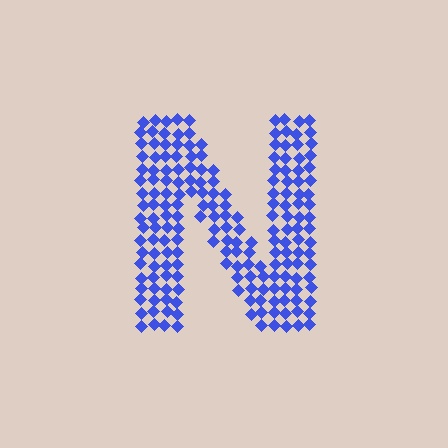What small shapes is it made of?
It is made of small diamonds.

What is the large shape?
The large shape is the letter N.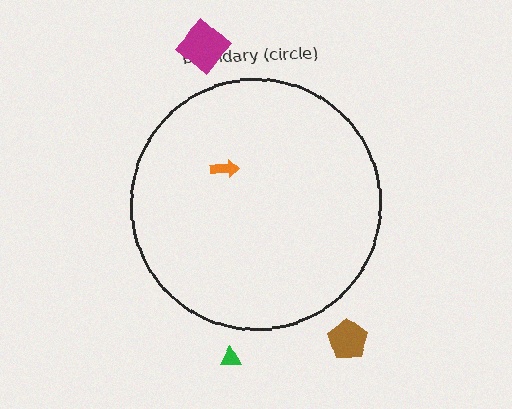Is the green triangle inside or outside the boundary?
Outside.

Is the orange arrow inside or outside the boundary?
Inside.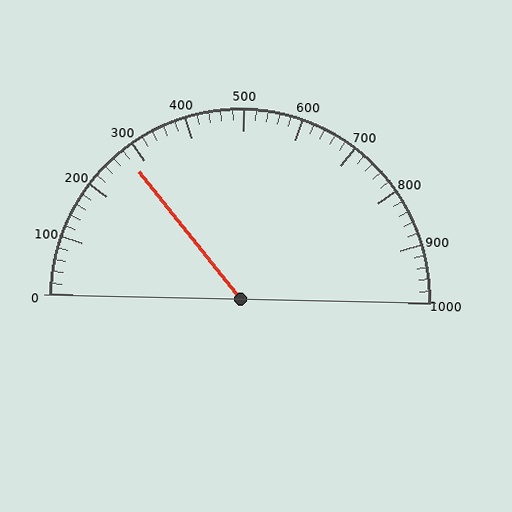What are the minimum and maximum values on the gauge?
The gauge ranges from 0 to 1000.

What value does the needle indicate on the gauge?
The needle indicates approximately 280.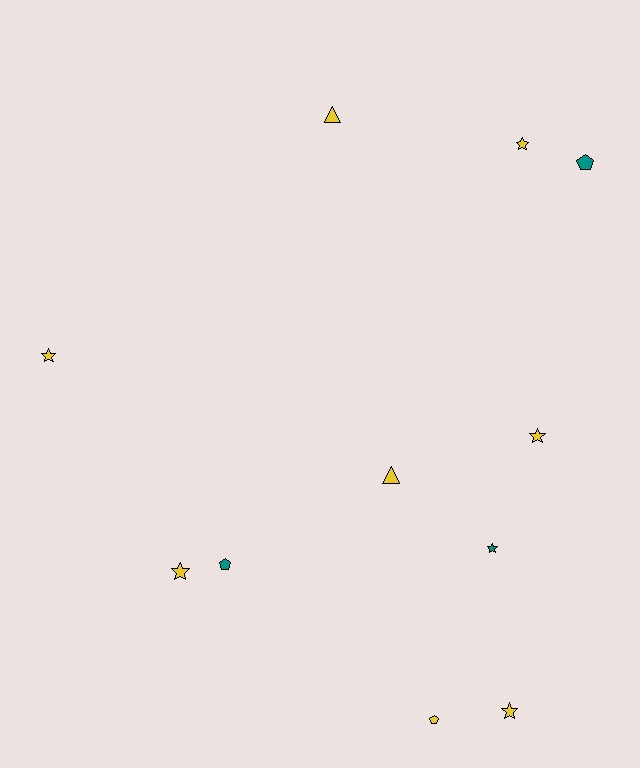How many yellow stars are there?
There are 5 yellow stars.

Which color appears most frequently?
Yellow, with 8 objects.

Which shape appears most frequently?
Star, with 6 objects.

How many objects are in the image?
There are 11 objects.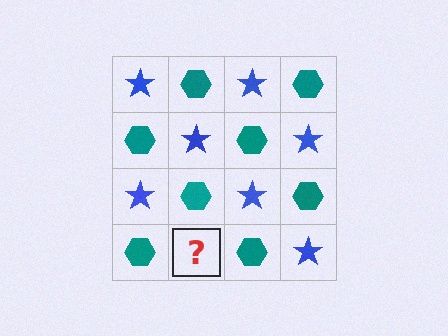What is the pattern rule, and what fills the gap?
The rule is that it alternates blue star and teal hexagon in a checkerboard pattern. The gap should be filled with a blue star.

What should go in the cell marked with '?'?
The missing cell should contain a blue star.